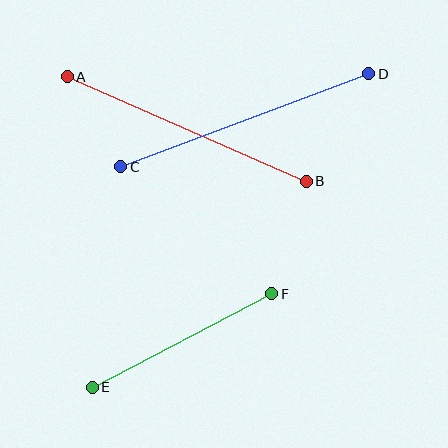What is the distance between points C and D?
The distance is approximately 265 pixels.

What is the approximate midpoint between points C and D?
The midpoint is at approximately (245, 120) pixels.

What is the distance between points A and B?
The distance is approximately 261 pixels.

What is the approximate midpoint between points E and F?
The midpoint is at approximately (182, 340) pixels.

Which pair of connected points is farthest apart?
Points C and D are farthest apart.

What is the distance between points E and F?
The distance is approximately 203 pixels.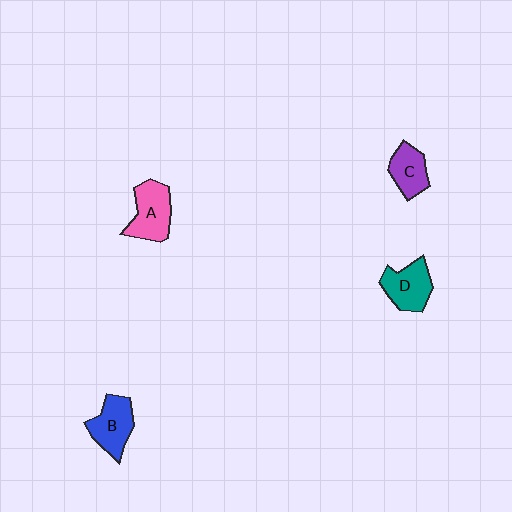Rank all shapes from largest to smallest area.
From largest to smallest: A (pink), D (teal), B (blue), C (purple).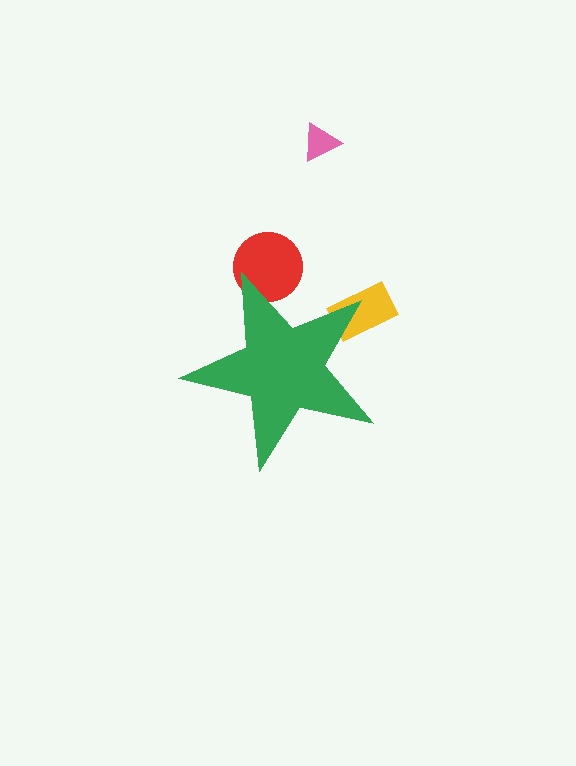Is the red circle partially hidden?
Yes, the red circle is partially hidden behind the green star.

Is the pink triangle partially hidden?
No, the pink triangle is fully visible.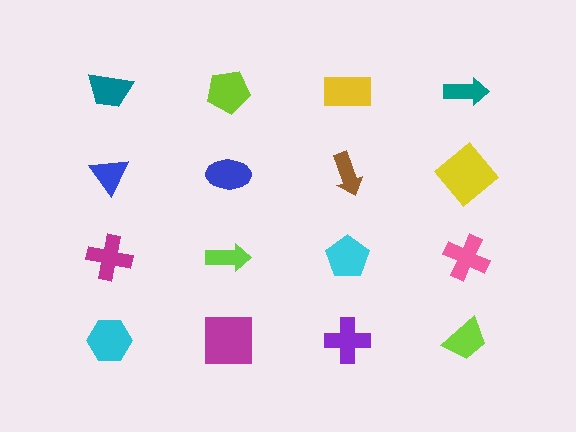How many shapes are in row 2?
4 shapes.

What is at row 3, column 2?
A lime arrow.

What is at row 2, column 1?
A blue triangle.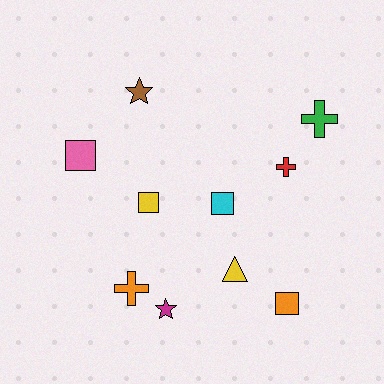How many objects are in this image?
There are 10 objects.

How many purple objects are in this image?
There are no purple objects.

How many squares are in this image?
There are 4 squares.